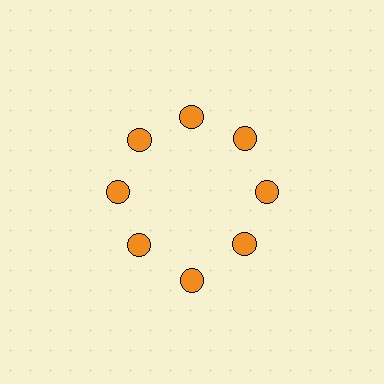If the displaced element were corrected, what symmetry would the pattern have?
It would have 8-fold rotational symmetry — the pattern would map onto itself every 45 degrees.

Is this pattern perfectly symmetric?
No. The 8 orange circles are arranged in a ring, but one element near the 6 o'clock position is pushed outward from the center, breaking the 8-fold rotational symmetry.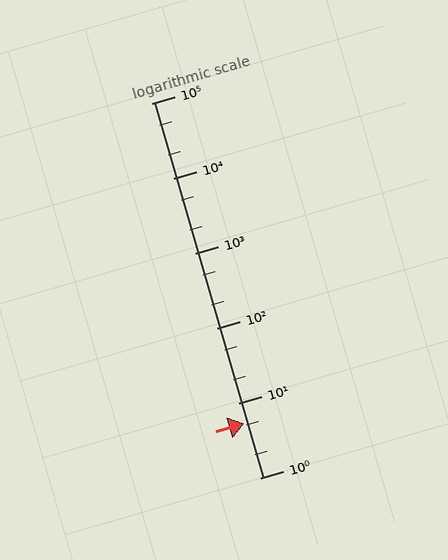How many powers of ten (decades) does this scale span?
The scale spans 5 decades, from 1 to 100000.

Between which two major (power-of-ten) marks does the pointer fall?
The pointer is between 1 and 10.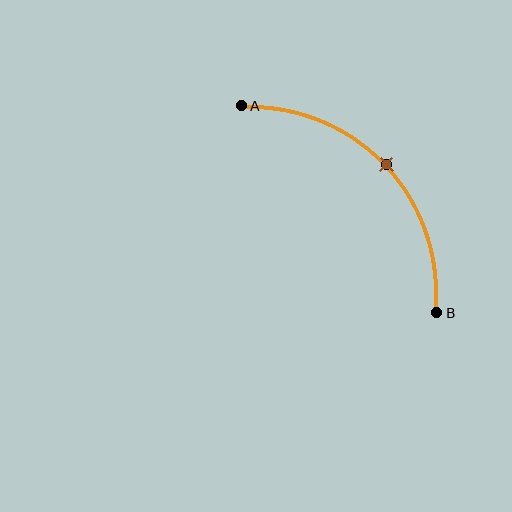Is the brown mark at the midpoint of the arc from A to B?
Yes. The brown mark lies on the arc at equal arc-length from both A and B — it is the arc midpoint.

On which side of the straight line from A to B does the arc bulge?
The arc bulges above and to the right of the straight line connecting A and B.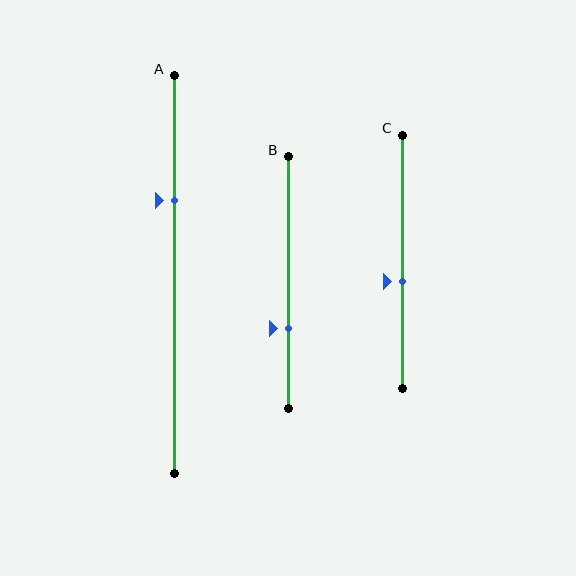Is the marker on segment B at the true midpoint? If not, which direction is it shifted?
No, the marker on segment B is shifted downward by about 18% of the segment length.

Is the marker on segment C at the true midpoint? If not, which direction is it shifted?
No, the marker on segment C is shifted downward by about 8% of the segment length.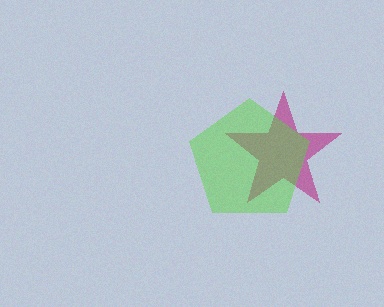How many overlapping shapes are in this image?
There are 2 overlapping shapes in the image.